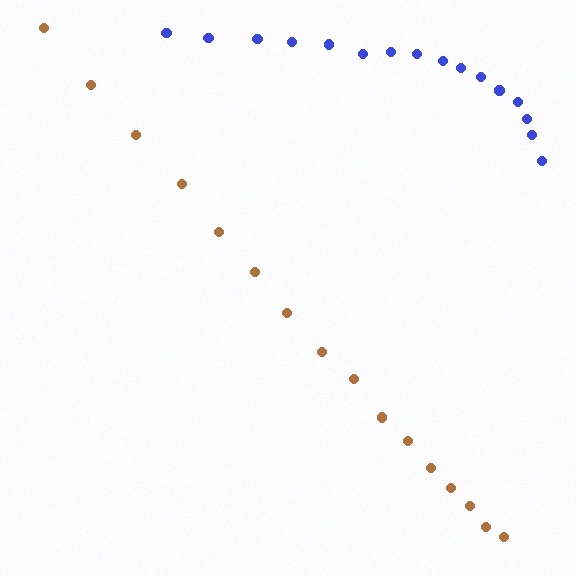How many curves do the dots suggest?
There are 2 distinct paths.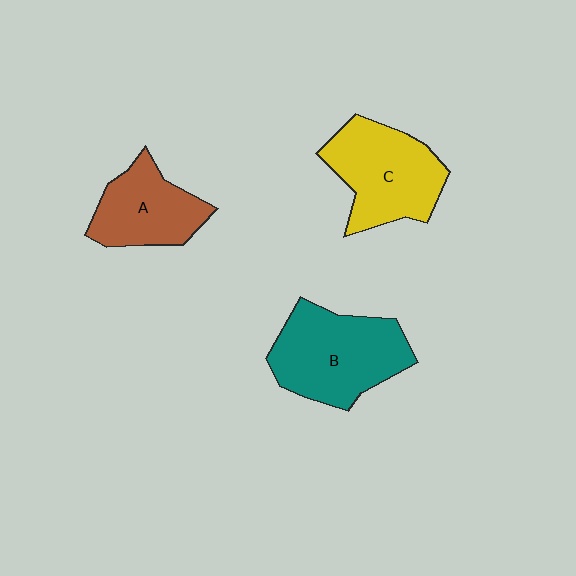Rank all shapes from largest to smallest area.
From largest to smallest: B (teal), C (yellow), A (brown).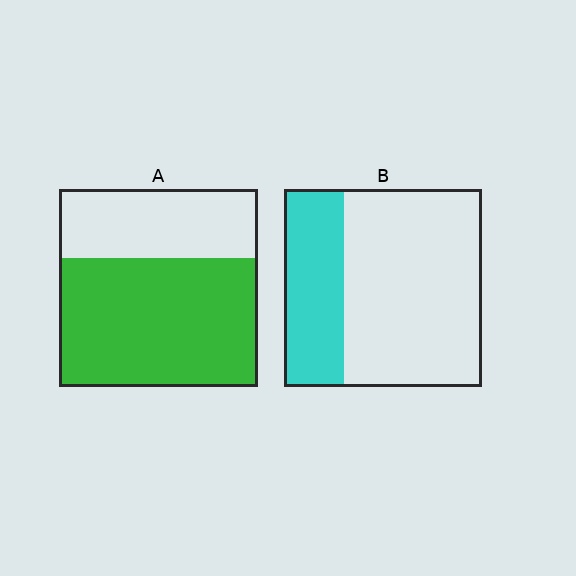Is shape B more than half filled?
No.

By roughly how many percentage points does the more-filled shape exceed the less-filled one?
By roughly 35 percentage points (A over B).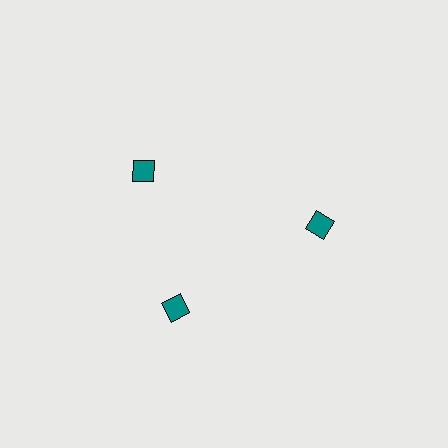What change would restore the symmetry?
The symmetry would be restored by rotating it back into even spacing with its neighbors so that all 3 squares sit at equal angles and equal distance from the center.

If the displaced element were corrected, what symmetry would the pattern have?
It would have 3-fold rotational symmetry — the pattern would map onto itself every 120 degrees.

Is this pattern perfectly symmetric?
No. The 3 teal squares are arranged in a ring, but one element near the 11 o'clock position is rotated out of alignment along the ring, breaking the 3-fold rotational symmetry.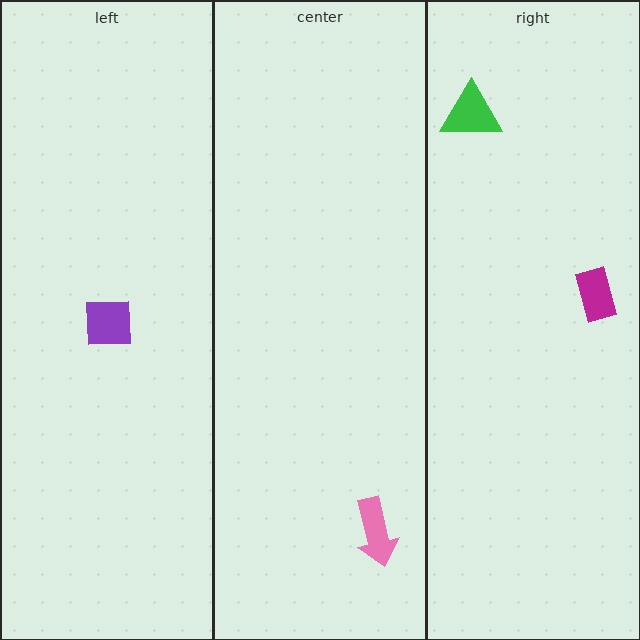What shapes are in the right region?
The green triangle, the magenta rectangle.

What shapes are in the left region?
The purple square.